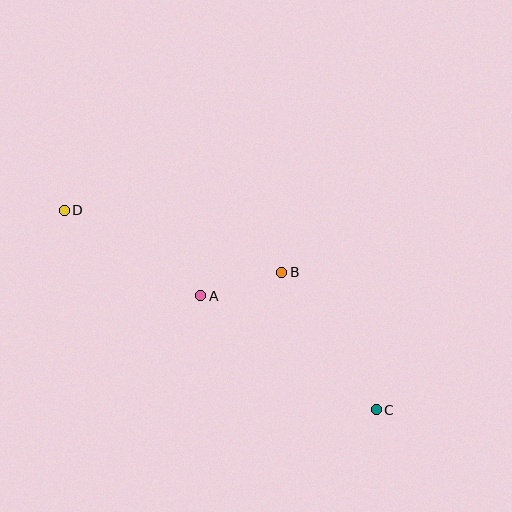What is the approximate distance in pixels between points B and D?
The distance between B and D is approximately 226 pixels.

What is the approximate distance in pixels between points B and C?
The distance between B and C is approximately 167 pixels.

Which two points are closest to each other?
Points A and B are closest to each other.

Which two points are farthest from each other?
Points C and D are farthest from each other.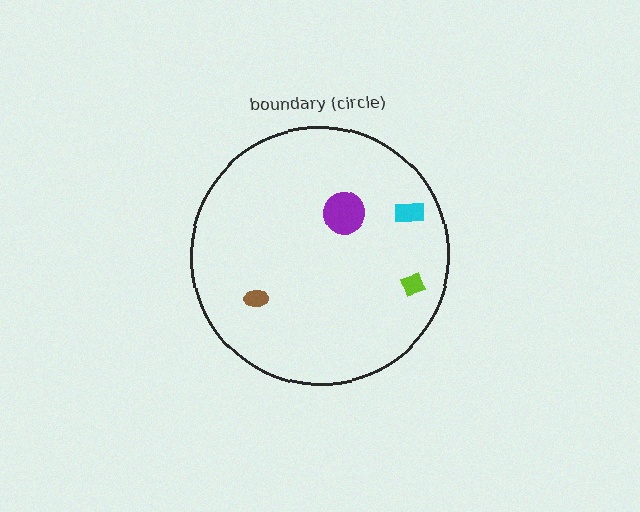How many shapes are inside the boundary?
4 inside, 0 outside.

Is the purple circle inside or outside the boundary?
Inside.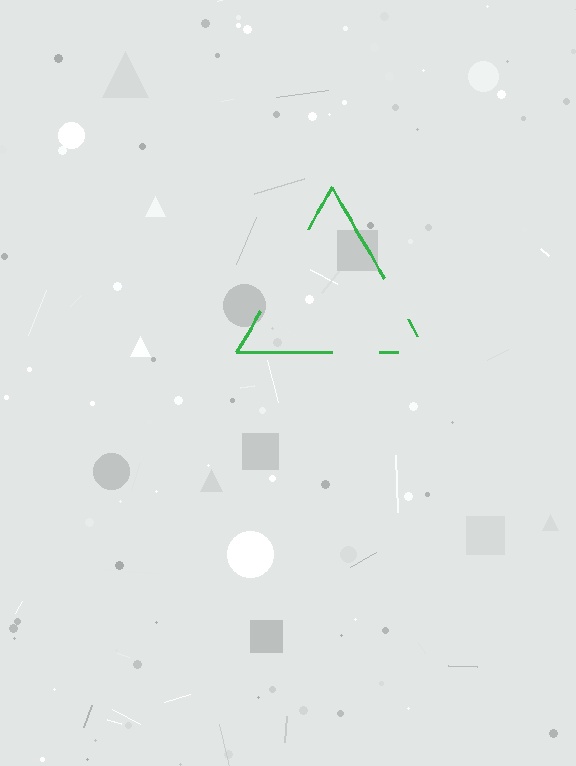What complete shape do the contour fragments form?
The contour fragments form a triangle.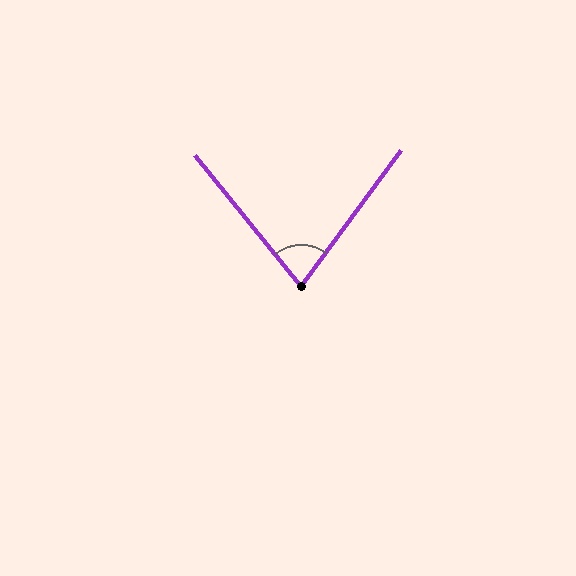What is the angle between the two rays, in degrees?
Approximately 75 degrees.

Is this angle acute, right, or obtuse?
It is acute.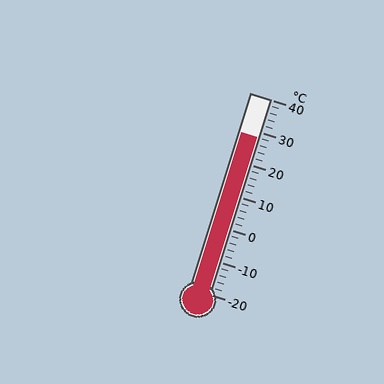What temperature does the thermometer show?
The thermometer shows approximately 28°C.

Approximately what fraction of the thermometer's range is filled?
The thermometer is filled to approximately 80% of its range.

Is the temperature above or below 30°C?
The temperature is below 30°C.